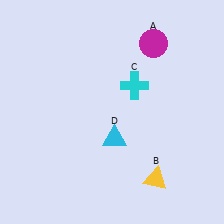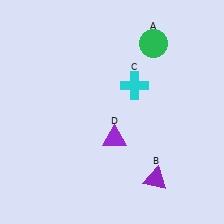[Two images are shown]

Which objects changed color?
A changed from magenta to green. B changed from yellow to purple. D changed from cyan to purple.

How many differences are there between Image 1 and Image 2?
There are 3 differences between the two images.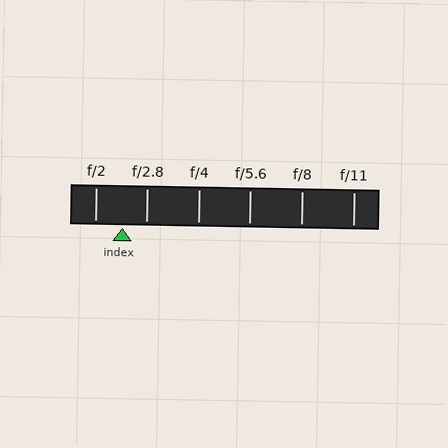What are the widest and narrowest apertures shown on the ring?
The widest aperture shown is f/2 and the narrowest is f/11.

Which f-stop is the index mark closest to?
The index mark is closest to f/2.8.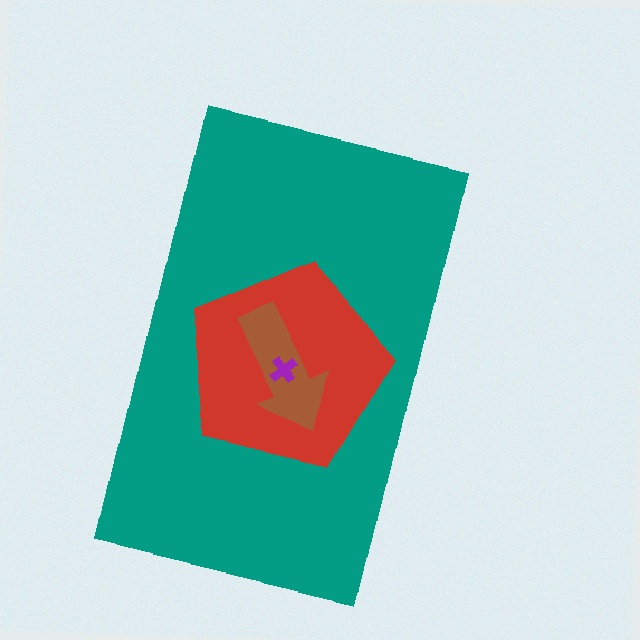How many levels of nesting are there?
4.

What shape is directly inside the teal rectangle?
The red pentagon.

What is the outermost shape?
The teal rectangle.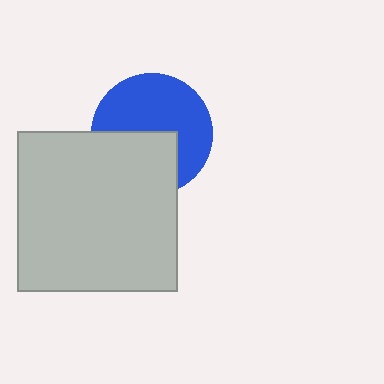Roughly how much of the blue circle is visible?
About half of it is visible (roughly 60%).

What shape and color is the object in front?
The object in front is a light gray square.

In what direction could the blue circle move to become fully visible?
The blue circle could move up. That would shift it out from behind the light gray square entirely.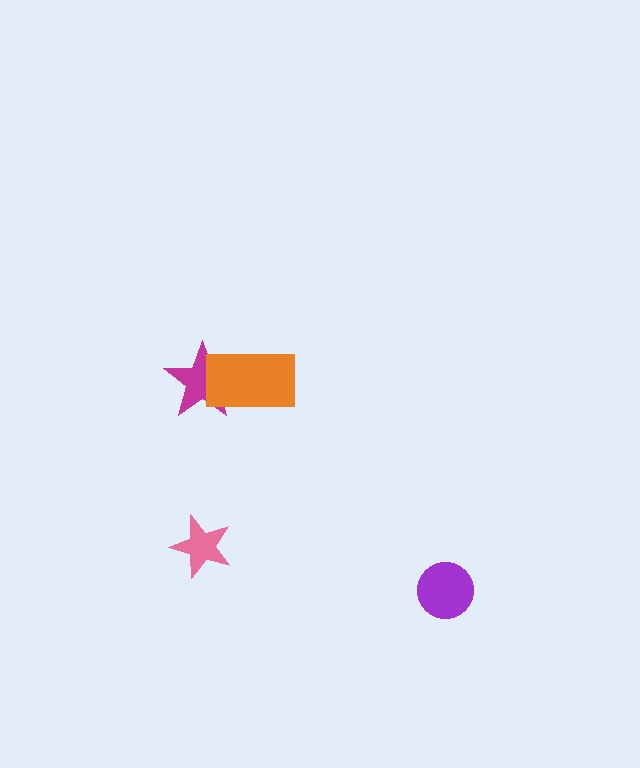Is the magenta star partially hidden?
Yes, it is partially covered by another shape.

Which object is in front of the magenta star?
The orange rectangle is in front of the magenta star.